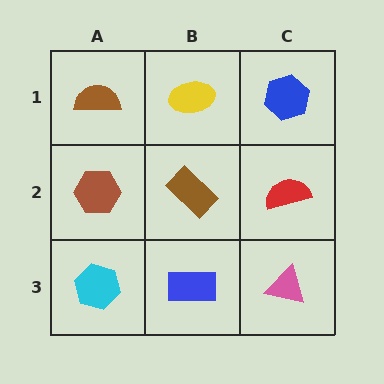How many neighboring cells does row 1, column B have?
3.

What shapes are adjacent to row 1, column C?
A red semicircle (row 2, column C), a yellow ellipse (row 1, column B).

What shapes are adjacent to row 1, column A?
A brown hexagon (row 2, column A), a yellow ellipse (row 1, column B).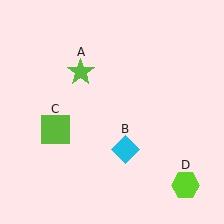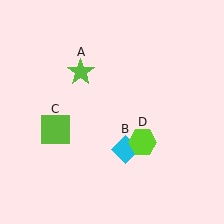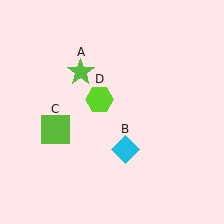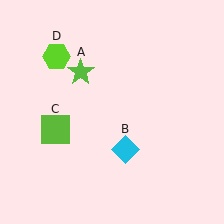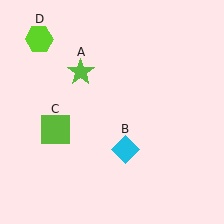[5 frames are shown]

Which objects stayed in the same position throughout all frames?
Lime star (object A) and cyan diamond (object B) and lime square (object C) remained stationary.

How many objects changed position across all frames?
1 object changed position: lime hexagon (object D).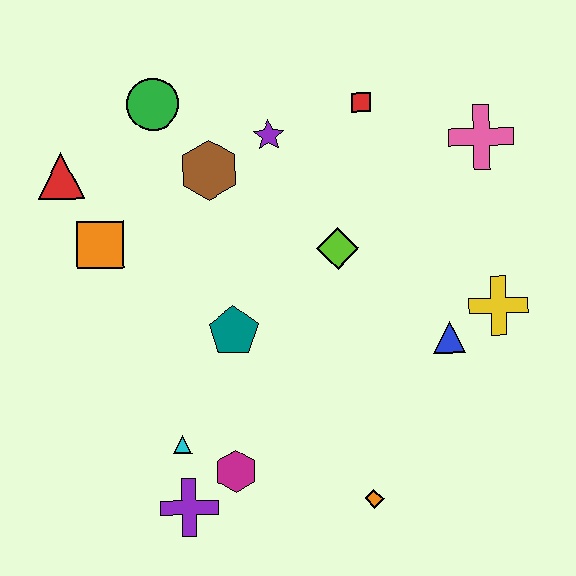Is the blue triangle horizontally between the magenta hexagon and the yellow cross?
Yes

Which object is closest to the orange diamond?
The magenta hexagon is closest to the orange diamond.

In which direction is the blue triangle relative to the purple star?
The blue triangle is below the purple star.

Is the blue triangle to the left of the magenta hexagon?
No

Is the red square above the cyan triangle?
Yes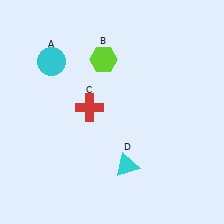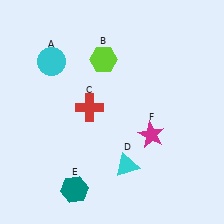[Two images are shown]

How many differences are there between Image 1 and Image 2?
There are 2 differences between the two images.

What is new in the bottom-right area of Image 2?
A magenta star (F) was added in the bottom-right area of Image 2.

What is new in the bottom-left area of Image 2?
A teal hexagon (E) was added in the bottom-left area of Image 2.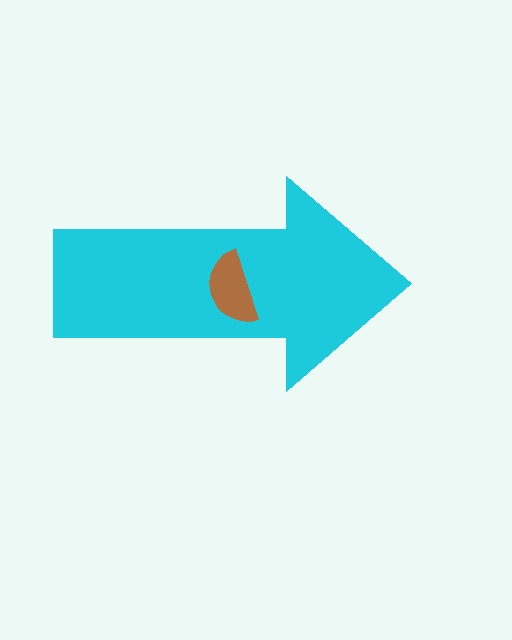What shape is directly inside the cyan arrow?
The brown semicircle.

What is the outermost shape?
The cyan arrow.